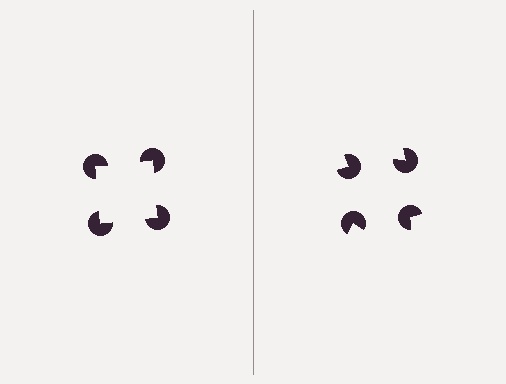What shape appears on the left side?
An illusory square.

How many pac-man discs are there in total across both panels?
8 — 4 on each side.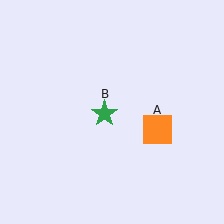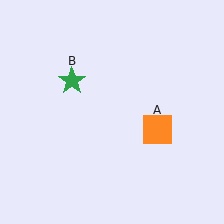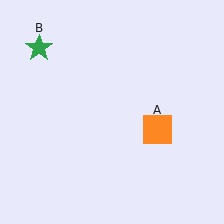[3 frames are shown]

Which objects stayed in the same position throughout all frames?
Orange square (object A) remained stationary.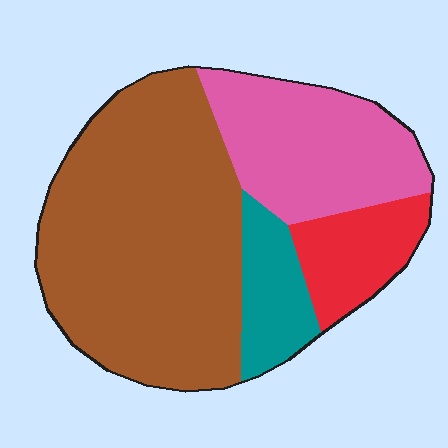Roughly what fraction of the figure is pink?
Pink takes up about one quarter (1/4) of the figure.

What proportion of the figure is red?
Red covers 12% of the figure.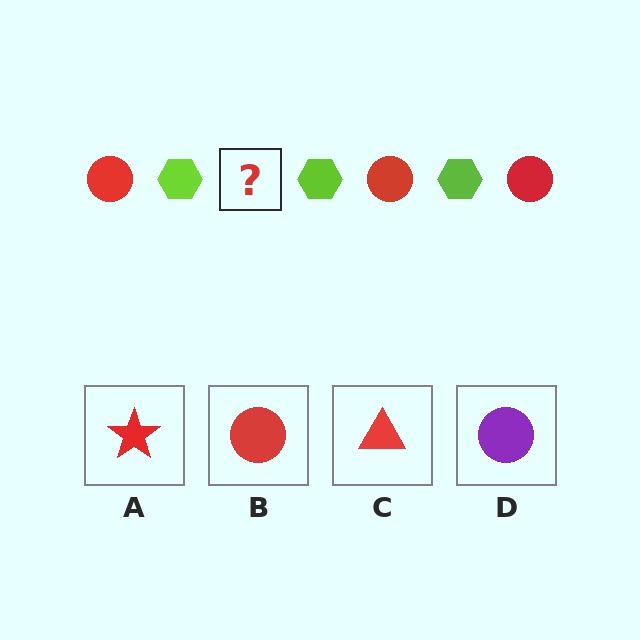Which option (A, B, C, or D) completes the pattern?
B.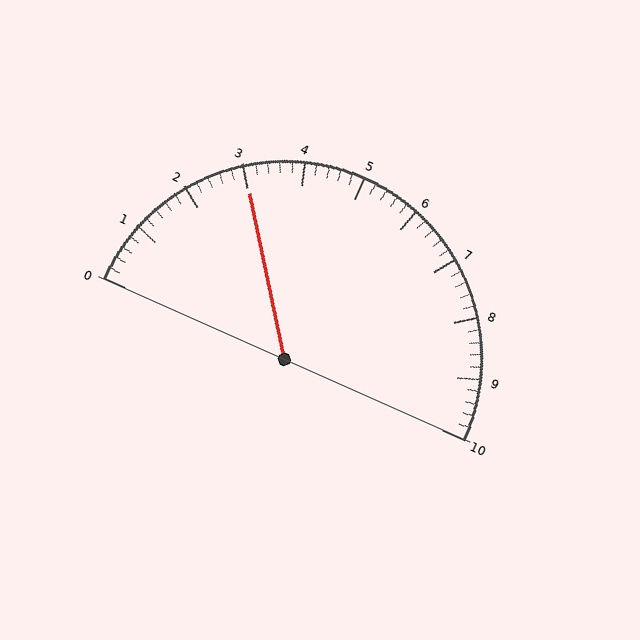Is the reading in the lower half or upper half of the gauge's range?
The reading is in the lower half of the range (0 to 10).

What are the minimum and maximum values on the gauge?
The gauge ranges from 0 to 10.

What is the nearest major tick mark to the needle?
The nearest major tick mark is 3.